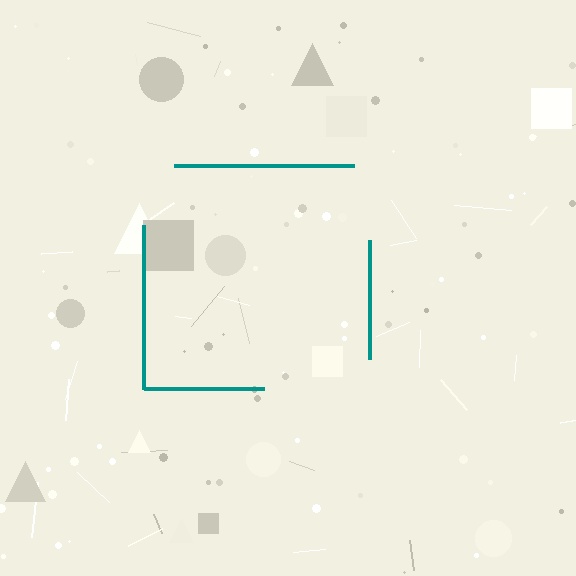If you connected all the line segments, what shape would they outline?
They would outline a square.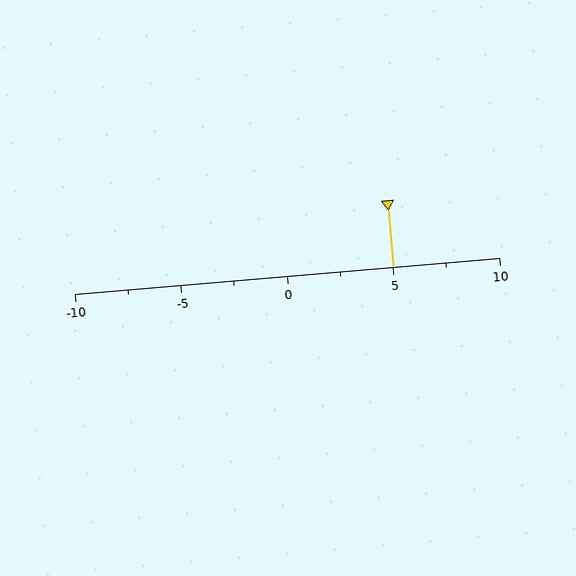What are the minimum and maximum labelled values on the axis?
The axis runs from -10 to 10.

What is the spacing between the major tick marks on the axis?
The major ticks are spaced 5 apart.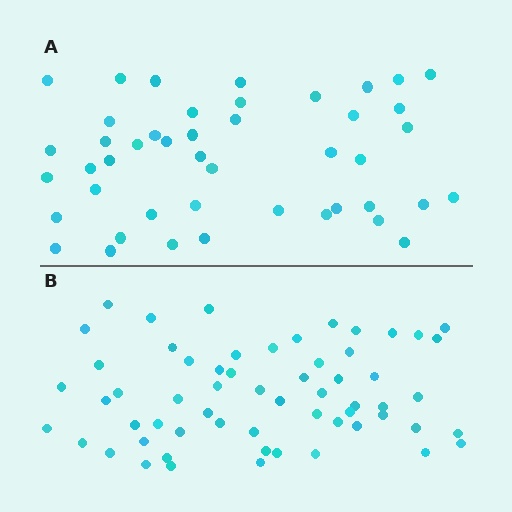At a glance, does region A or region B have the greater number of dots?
Region B (the bottom region) has more dots.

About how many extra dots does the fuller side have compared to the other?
Region B has approximately 15 more dots than region A.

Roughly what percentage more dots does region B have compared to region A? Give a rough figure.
About 35% more.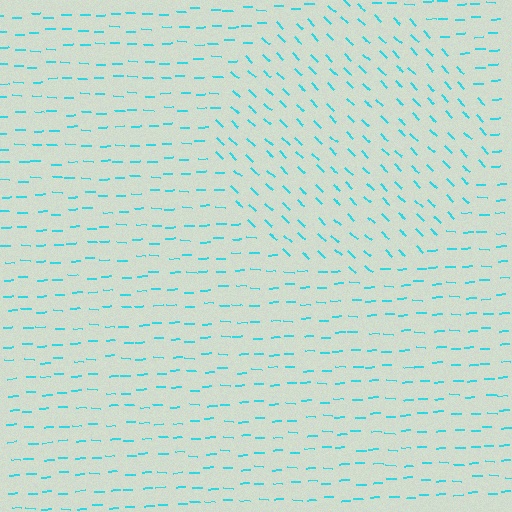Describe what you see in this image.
The image is filled with small cyan line segments. A circle region in the image has lines oriented differently from the surrounding lines, creating a visible texture boundary.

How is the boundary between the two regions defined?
The boundary is defined purely by a change in line orientation (approximately 45 degrees difference). All lines are the same color and thickness.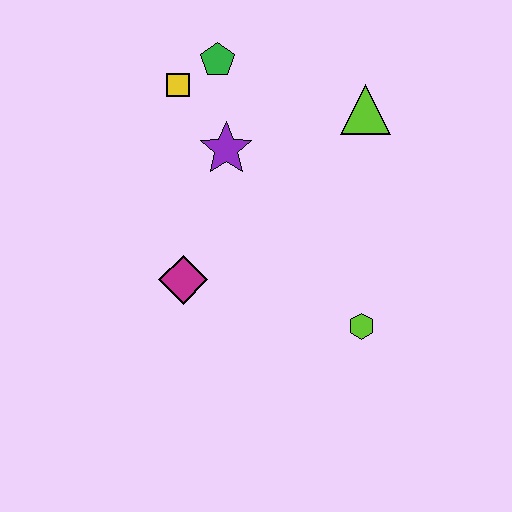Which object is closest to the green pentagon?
The yellow square is closest to the green pentagon.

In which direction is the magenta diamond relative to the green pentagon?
The magenta diamond is below the green pentagon.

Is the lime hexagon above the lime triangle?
No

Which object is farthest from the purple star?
The lime hexagon is farthest from the purple star.